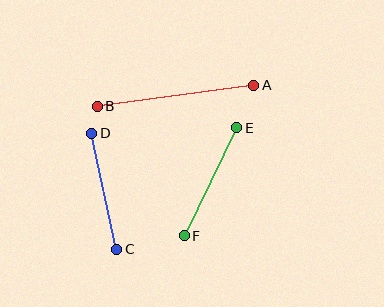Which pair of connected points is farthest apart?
Points A and B are farthest apart.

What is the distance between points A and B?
The distance is approximately 158 pixels.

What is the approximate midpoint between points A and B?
The midpoint is at approximately (176, 96) pixels.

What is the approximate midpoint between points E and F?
The midpoint is at approximately (210, 182) pixels.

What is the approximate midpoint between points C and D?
The midpoint is at approximately (104, 191) pixels.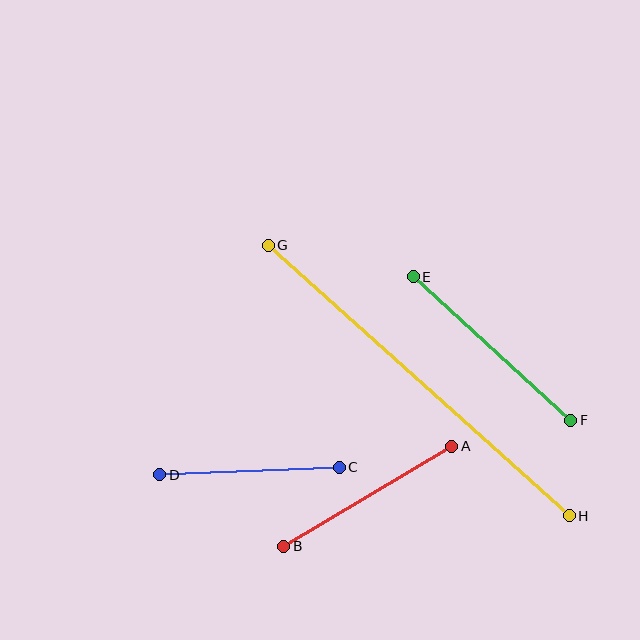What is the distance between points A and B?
The distance is approximately 196 pixels.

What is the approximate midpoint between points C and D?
The midpoint is at approximately (249, 471) pixels.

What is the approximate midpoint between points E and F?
The midpoint is at approximately (492, 349) pixels.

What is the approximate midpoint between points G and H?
The midpoint is at approximately (419, 380) pixels.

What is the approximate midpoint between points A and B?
The midpoint is at approximately (368, 496) pixels.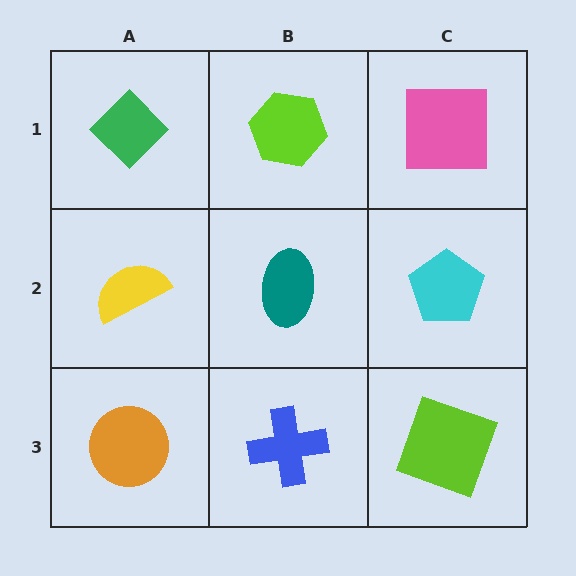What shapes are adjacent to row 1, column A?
A yellow semicircle (row 2, column A), a lime hexagon (row 1, column B).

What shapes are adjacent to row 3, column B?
A teal ellipse (row 2, column B), an orange circle (row 3, column A), a lime square (row 3, column C).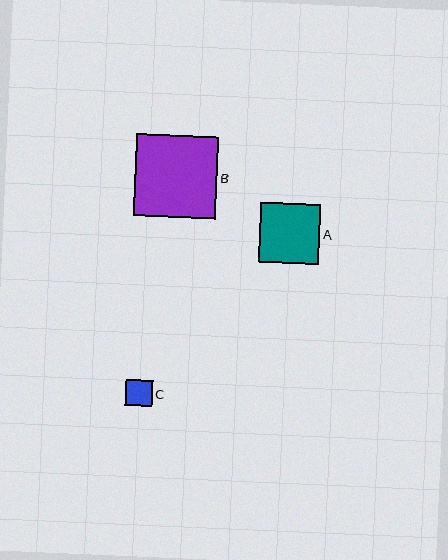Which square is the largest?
Square B is the largest with a size of approximately 82 pixels.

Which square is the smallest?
Square C is the smallest with a size of approximately 27 pixels.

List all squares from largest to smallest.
From largest to smallest: B, A, C.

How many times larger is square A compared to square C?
Square A is approximately 2.3 times the size of square C.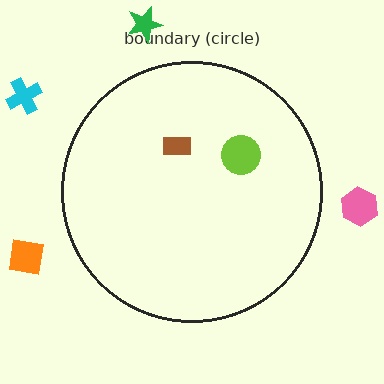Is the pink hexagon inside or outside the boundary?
Outside.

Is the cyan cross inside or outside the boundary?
Outside.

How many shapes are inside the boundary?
2 inside, 4 outside.